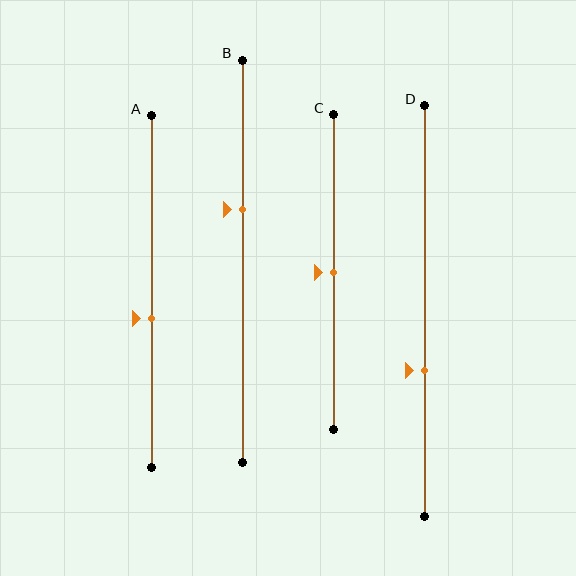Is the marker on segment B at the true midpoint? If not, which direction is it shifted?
No, the marker on segment B is shifted upward by about 13% of the segment length.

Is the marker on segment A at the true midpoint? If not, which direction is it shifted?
No, the marker on segment A is shifted downward by about 8% of the segment length.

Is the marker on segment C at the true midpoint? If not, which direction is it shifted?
Yes, the marker on segment C is at the true midpoint.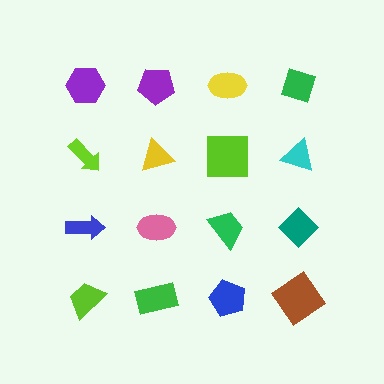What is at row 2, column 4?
A cyan triangle.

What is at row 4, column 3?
A blue pentagon.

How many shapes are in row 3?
4 shapes.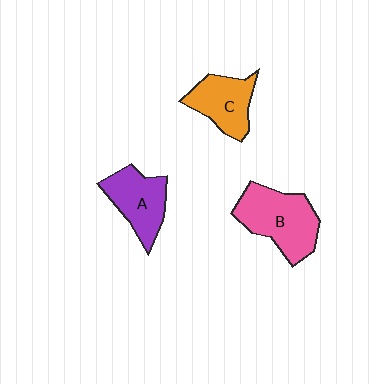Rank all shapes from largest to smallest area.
From largest to smallest: B (pink), A (purple), C (orange).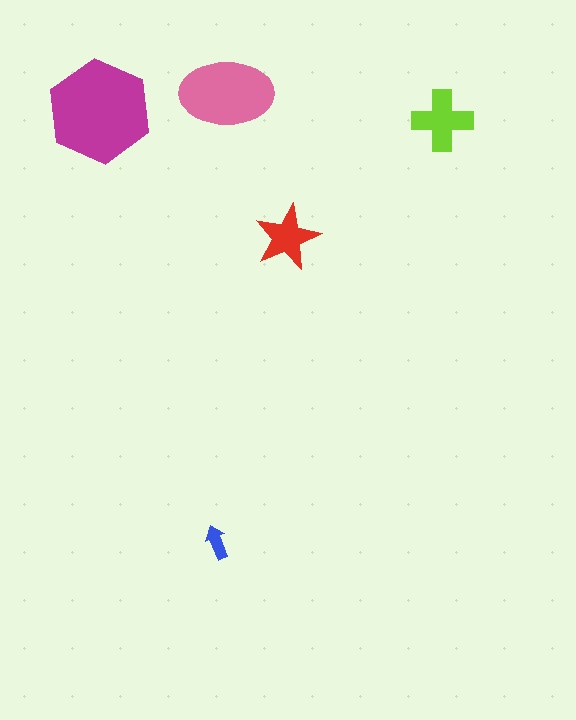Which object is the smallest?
The blue arrow.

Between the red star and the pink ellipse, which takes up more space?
The pink ellipse.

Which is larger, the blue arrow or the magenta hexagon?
The magenta hexagon.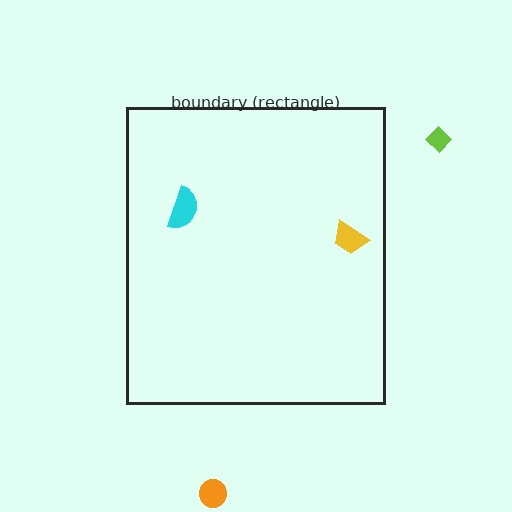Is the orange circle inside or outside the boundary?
Outside.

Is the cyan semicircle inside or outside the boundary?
Inside.